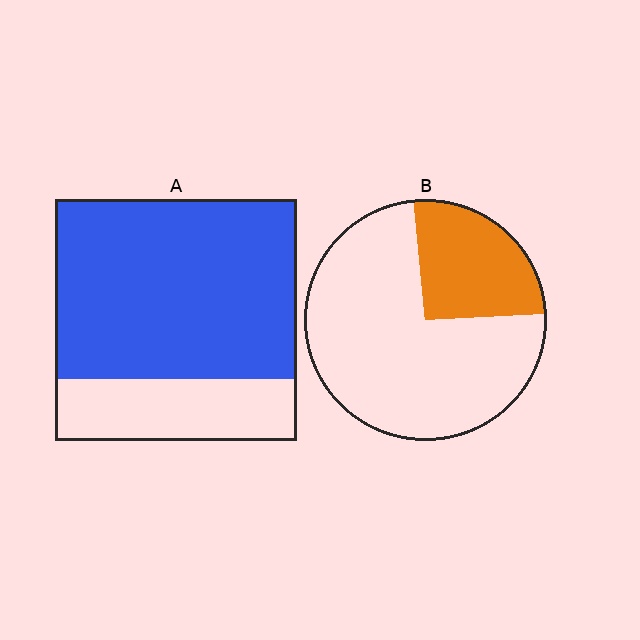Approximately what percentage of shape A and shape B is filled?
A is approximately 75% and B is approximately 25%.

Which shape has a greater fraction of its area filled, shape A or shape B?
Shape A.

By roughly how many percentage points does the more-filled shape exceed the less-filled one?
By roughly 50 percentage points (A over B).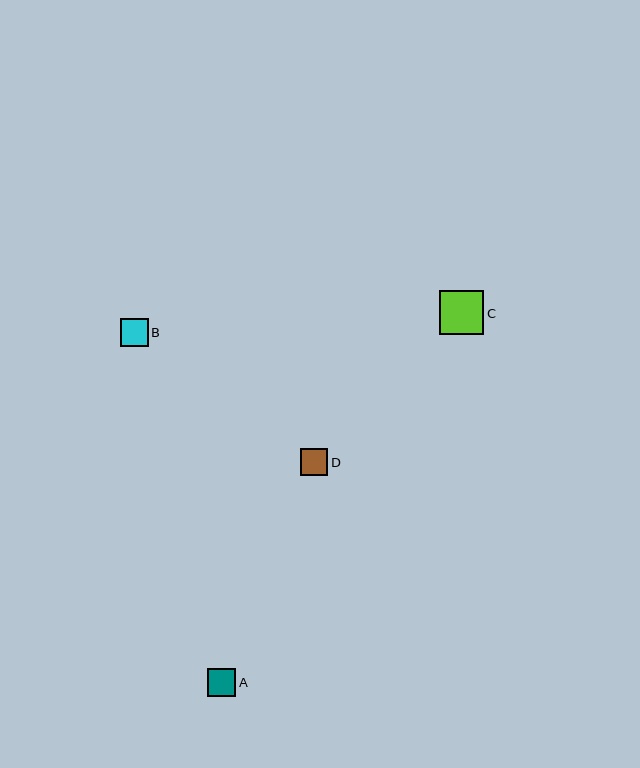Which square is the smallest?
Square D is the smallest with a size of approximately 27 pixels.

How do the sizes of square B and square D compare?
Square B and square D are approximately the same size.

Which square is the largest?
Square C is the largest with a size of approximately 44 pixels.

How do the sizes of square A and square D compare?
Square A and square D are approximately the same size.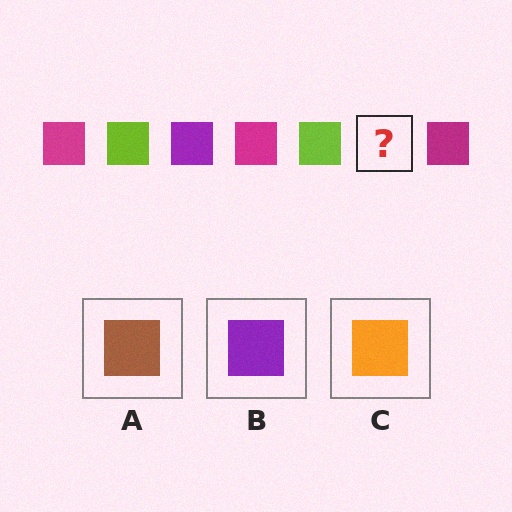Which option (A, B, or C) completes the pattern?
B.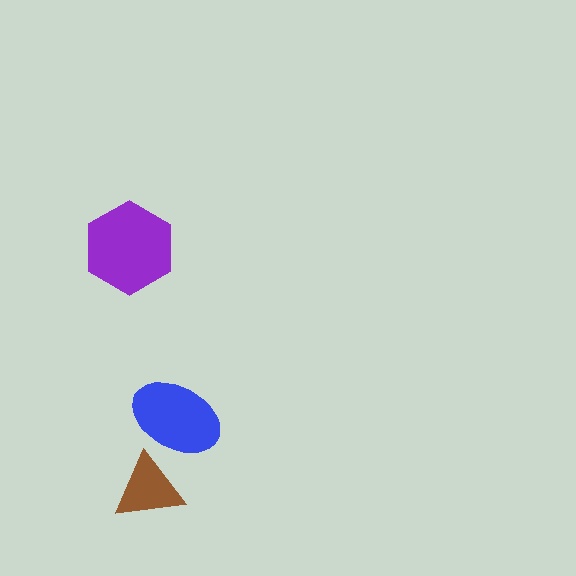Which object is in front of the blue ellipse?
The brown triangle is in front of the blue ellipse.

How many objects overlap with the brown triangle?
1 object overlaps with the brown triangle.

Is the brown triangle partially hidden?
No, no other shape covers it.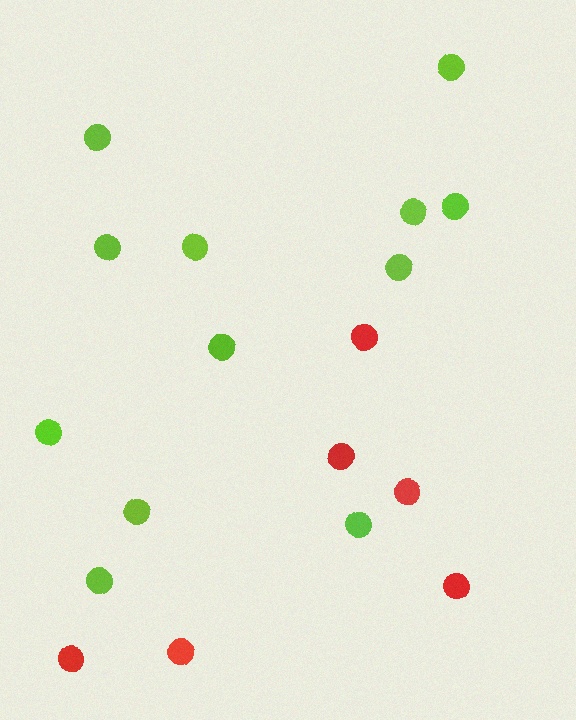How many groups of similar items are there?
There are 2 groups: one group of red circles (6) and one group of lime circles (12).